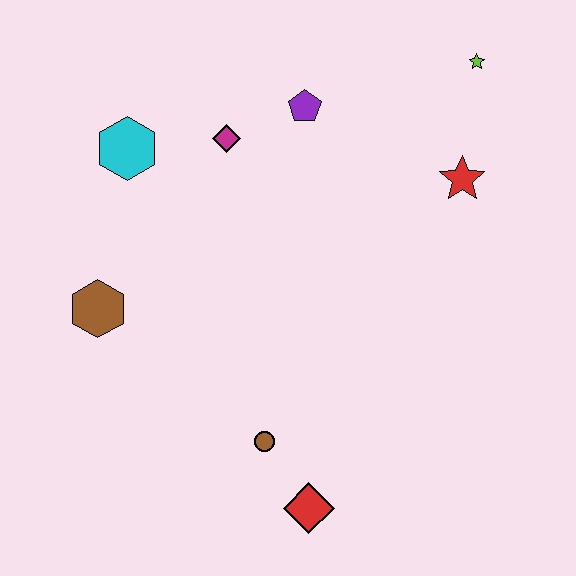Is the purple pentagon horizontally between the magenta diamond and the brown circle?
No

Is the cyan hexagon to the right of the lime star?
No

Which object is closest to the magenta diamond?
The purple pentagon is closest to the magenta diamond.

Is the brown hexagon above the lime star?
No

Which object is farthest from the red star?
The brown hexagon is farthest from the red star.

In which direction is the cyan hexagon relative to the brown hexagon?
The cyan hexagon is above the brown hexagon.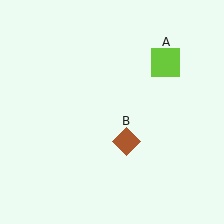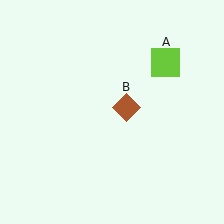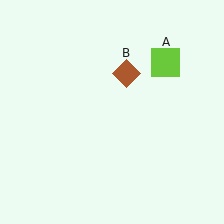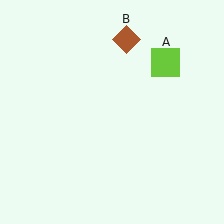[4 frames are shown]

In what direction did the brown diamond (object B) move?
The brown diamond (object B) moved up.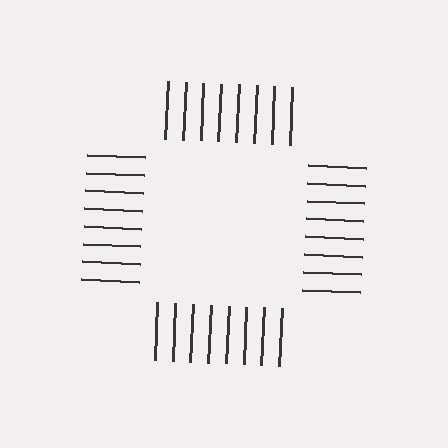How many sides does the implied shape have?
4 sides — the line-ends trace a square.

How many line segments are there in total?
32 — 8 along each of the 4 edges.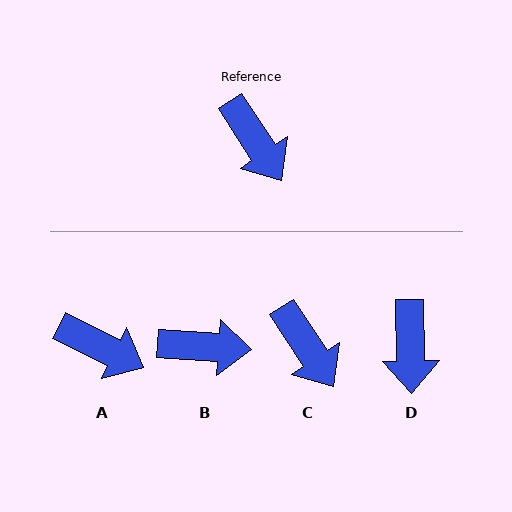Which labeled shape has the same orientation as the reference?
C.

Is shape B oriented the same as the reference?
No, it is off by about 53 degrees.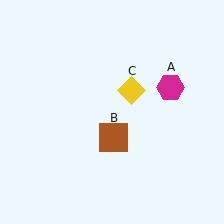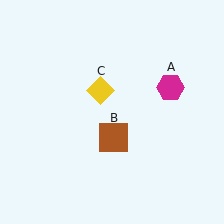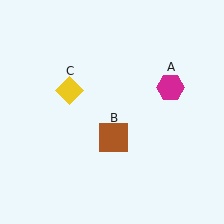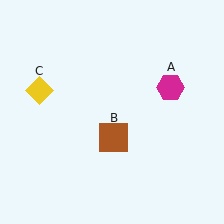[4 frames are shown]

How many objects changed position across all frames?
1 object changed position: yellow diamond (object C).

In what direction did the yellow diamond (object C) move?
The yellow diamond (object C) moved left.